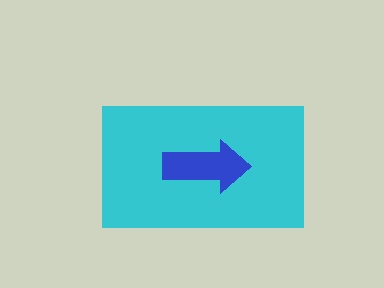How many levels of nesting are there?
2.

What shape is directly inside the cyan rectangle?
The blue arrow.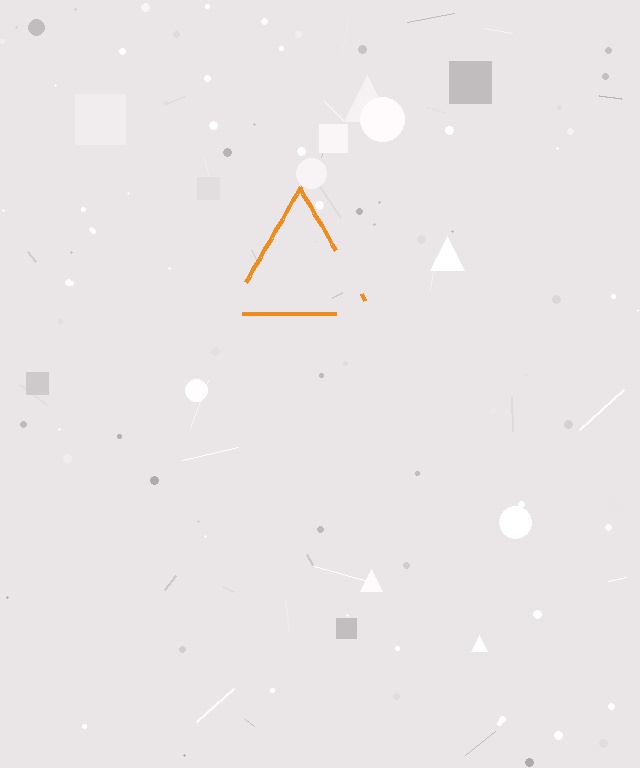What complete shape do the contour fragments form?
The contour fragments form a triangle.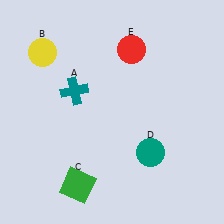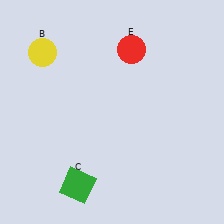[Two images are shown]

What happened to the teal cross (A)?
The teal cross (A) was removed in Image 2. It was in the top-left area of Image 1.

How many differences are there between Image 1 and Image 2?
There are 2 differences between the two images.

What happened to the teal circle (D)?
The teal circle (D) was removed in Image 2. It was in the bottom-right area of Image 1.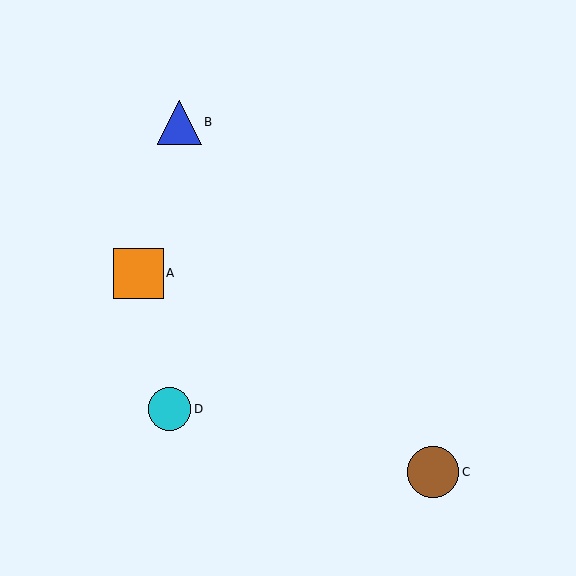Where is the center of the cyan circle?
The center of the cyan circle is at (170, 409).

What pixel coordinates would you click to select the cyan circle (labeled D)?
Click at (170, 409) to select the cyan circle D.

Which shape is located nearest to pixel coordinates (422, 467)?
The brown circle (labeled C) at (433, 472) is nearest to that location.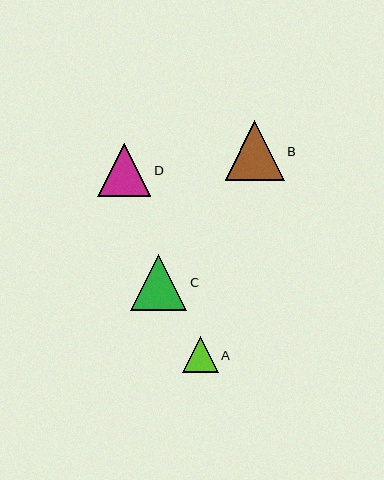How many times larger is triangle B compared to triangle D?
Triangle B is approximately 1.1 times the size of triangle D.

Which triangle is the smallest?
Triangle A is the smallest with a size of approximately 36 pixels.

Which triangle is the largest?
Triangle B is the largest with a size of approximately 59 pixels.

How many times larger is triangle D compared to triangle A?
Triangle D is approximately 1.5 times the size of triangle A.